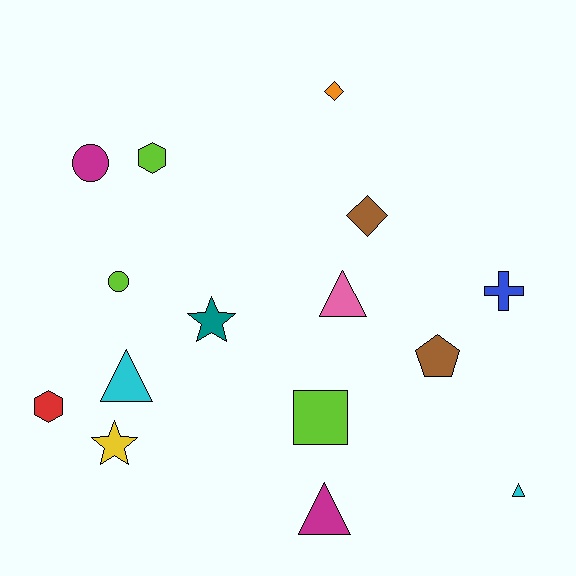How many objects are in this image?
There are 15 objects.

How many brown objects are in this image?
There are 2 brown objects.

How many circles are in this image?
There are 2 circles.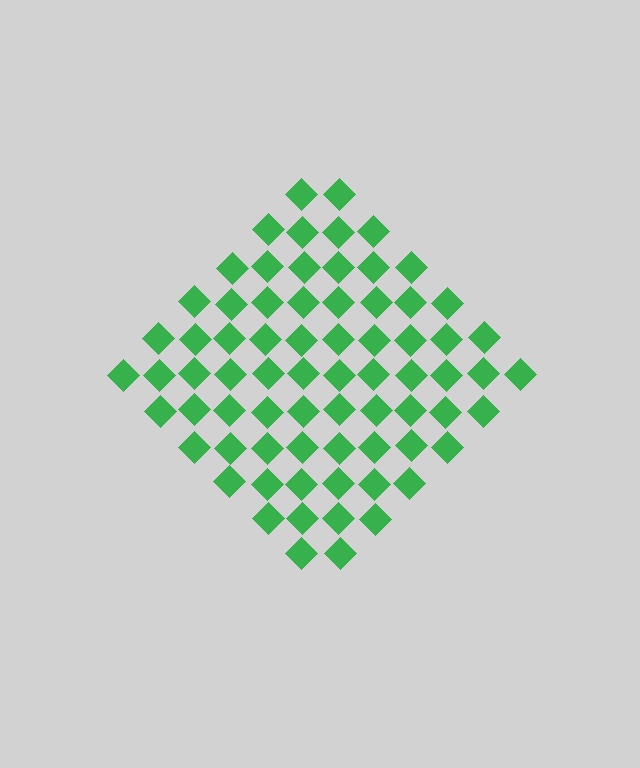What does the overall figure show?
The overall figure shows a diamond.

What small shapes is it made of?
It is made of small diamonds.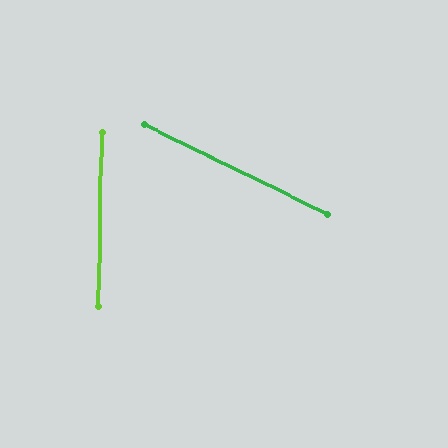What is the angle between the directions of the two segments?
Approximately 65 degrees.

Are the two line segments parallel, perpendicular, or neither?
Neither parallel nor perpendicular — they differ by about 65°.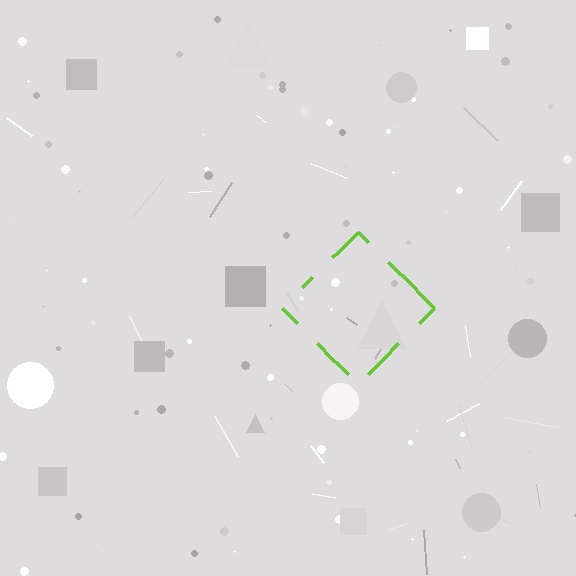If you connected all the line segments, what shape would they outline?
They would outline a diamond.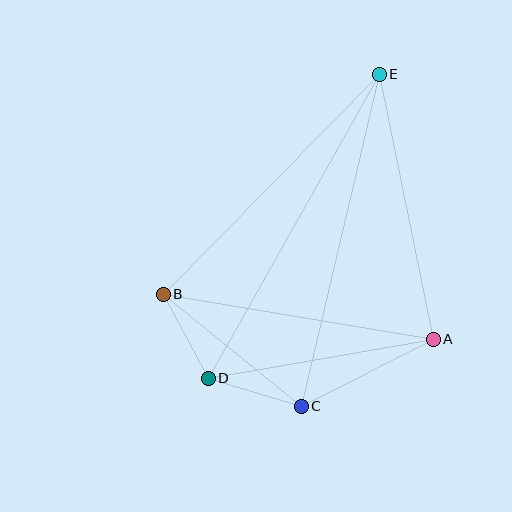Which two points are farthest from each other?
Points D and E are farthest from each other.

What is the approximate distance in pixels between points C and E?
The distance between C and E is approximately 341 pixels.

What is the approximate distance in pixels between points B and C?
The distance between B and C is approximately 177 pixels.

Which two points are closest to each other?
Points B and D are closest to each other.